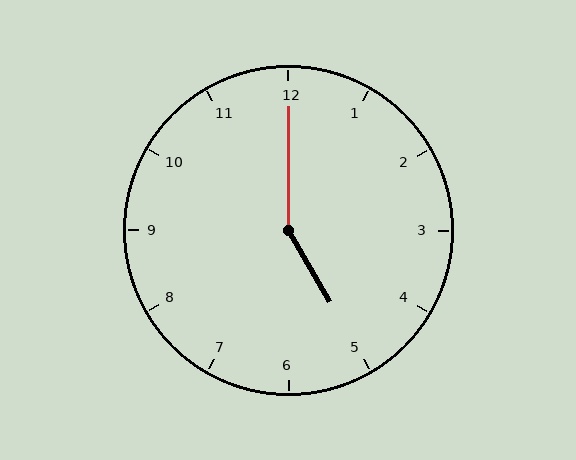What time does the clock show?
5:00.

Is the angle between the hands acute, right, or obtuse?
It is obtuse.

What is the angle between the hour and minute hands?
Approximately 150 degrees.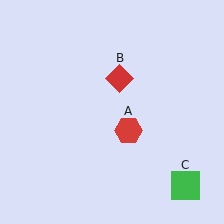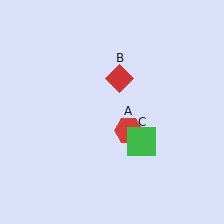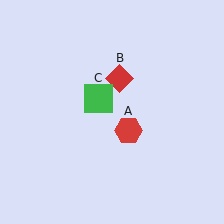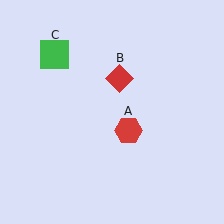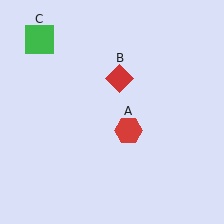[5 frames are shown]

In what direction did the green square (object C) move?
The green square (object C) moved up and to the left.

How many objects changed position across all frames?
1 object changed position: green square (object C).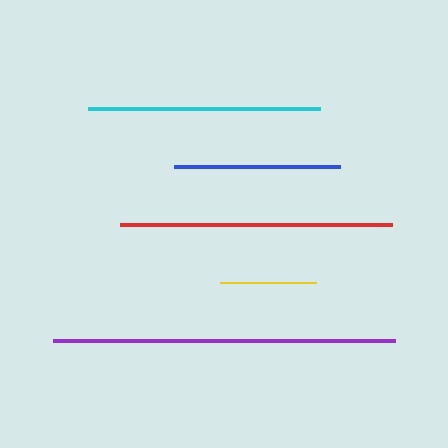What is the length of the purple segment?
The purple segment is approximately 342 pixels long.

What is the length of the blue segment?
The blue segment is approximately 166 pixels long.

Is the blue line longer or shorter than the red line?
The red line is longer than the blue line.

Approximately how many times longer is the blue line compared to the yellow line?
The blue line is approximately 1.7 times the length of the yellow line.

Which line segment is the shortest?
The yellow line is the shortest at approximately 96 pixels.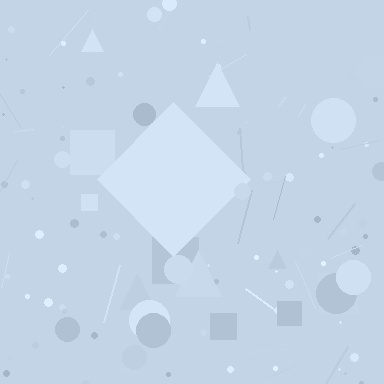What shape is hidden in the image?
A diamond is hidden in the image.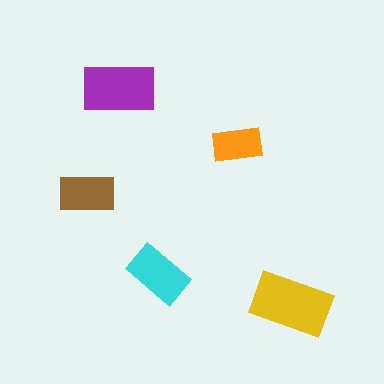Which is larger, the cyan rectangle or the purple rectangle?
The purple one.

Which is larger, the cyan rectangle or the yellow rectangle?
The yellow one.